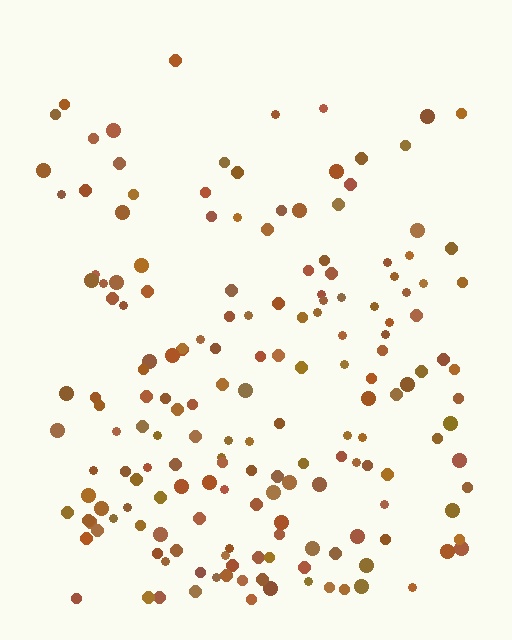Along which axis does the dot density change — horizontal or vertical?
Vertical.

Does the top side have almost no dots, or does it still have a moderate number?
Still a moderate number, just noticeably fewer than the bottom.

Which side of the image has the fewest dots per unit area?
The top.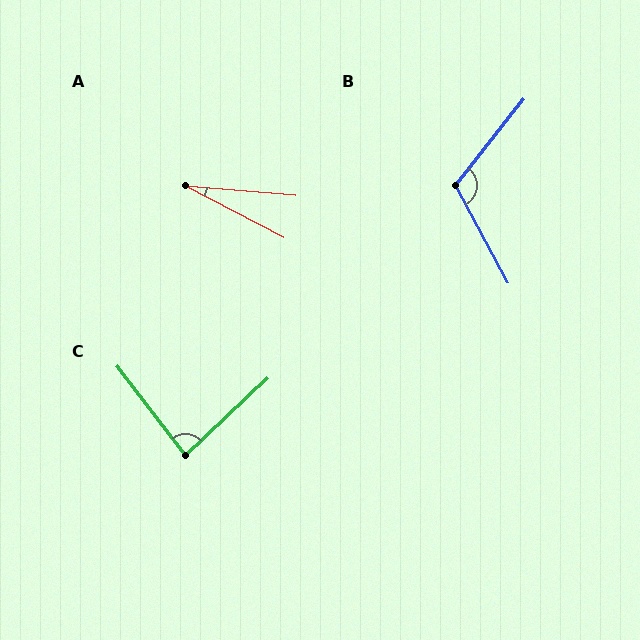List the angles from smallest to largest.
A (23°), C (85°), B (113°).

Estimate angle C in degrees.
Approximately 85 degrees.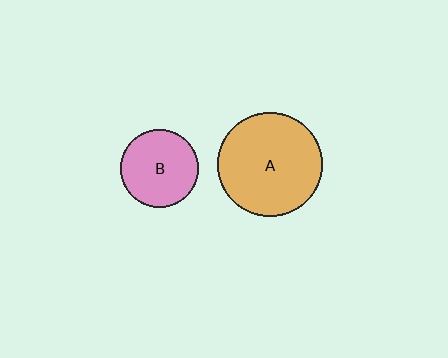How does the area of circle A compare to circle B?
Approximately 1.8 times.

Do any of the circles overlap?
No, none of the circles overlap.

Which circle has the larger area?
Circle A (orange).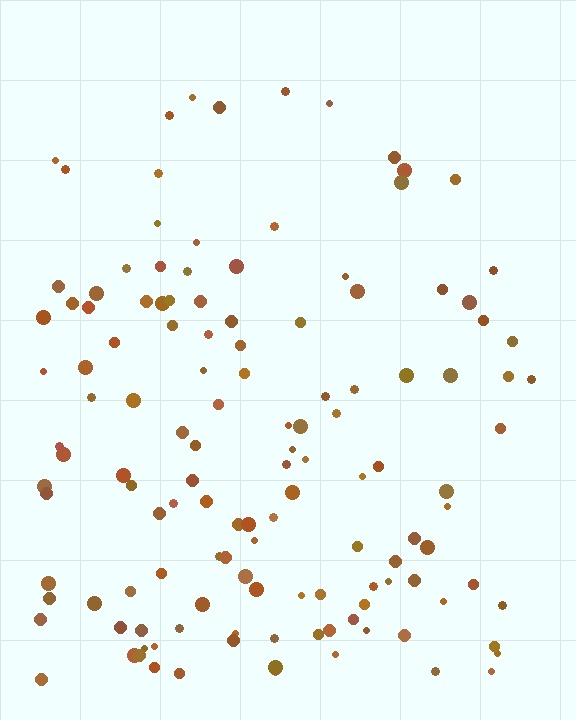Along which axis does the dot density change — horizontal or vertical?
Vertical.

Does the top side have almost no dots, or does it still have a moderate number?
Still a moderate number, just noticeably fewer than the bottom.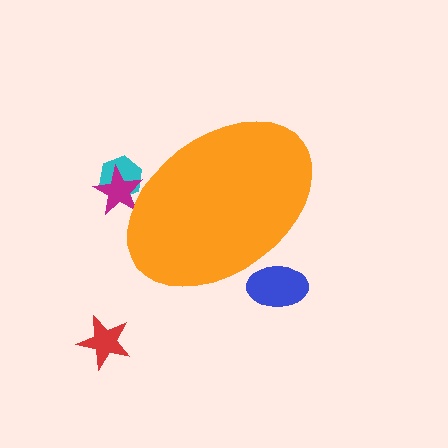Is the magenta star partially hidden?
Yes, the magenta star is partially hidden behind the orange ellipse.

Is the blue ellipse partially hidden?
Yes, the blue ellipse is partially hidden behind the orange ellipse.